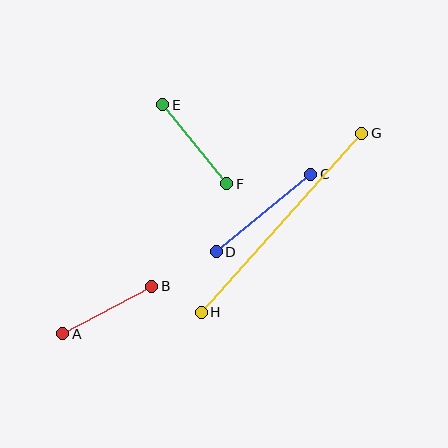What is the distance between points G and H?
The distance is approximately 240 pixels.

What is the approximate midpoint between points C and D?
The midpoint is at approximately (263, 213) pixels.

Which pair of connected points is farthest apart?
Points G and H are farthest apart.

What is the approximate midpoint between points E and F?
The midpoint is at approximately (195, 144) pixels.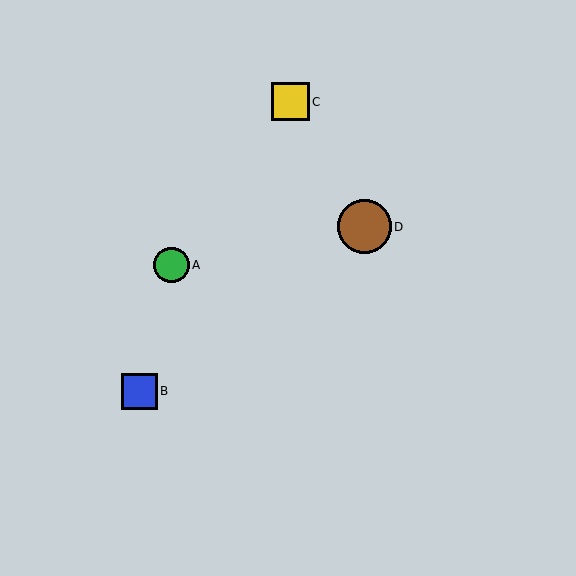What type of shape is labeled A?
Shape A is a green circle.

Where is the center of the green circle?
The center of the green circle is at (172, 265).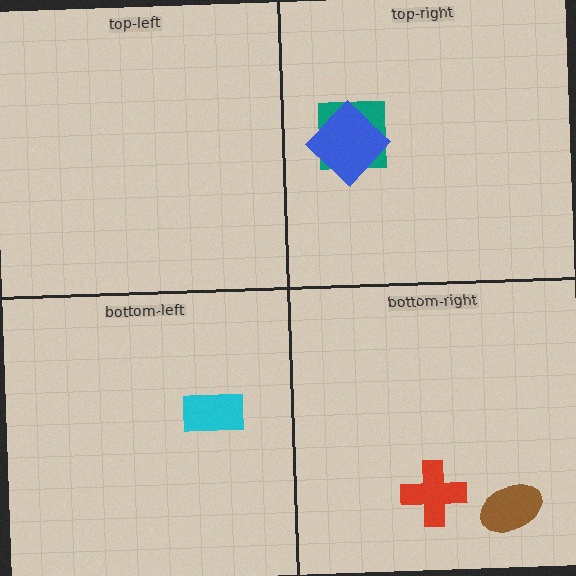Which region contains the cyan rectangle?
The bottom-left region.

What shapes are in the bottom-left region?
The cyan rectangle.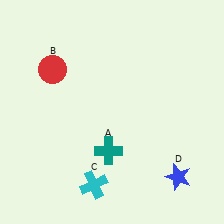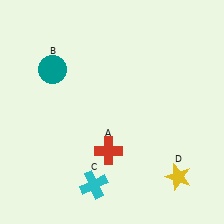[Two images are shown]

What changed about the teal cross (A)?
In Image 1, A is teal. In Image 2, it changed to red.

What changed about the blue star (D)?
In Image 1, D is blue. In Image 2, it changed to yellow.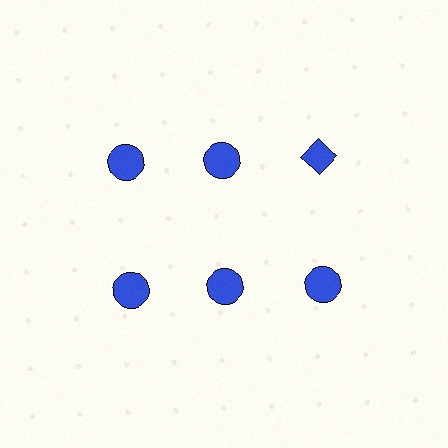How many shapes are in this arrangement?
There are 6 shapes arranged in a grid pattern.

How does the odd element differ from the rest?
It has a different shape: diamond instead of circle.